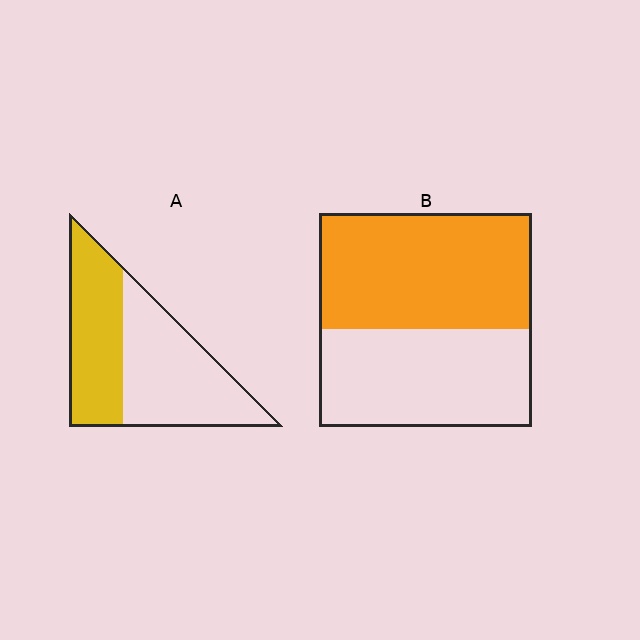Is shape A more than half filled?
No.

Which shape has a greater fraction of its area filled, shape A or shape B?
Shape B.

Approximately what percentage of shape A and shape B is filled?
A is approximately 45% and B is approximately 55%.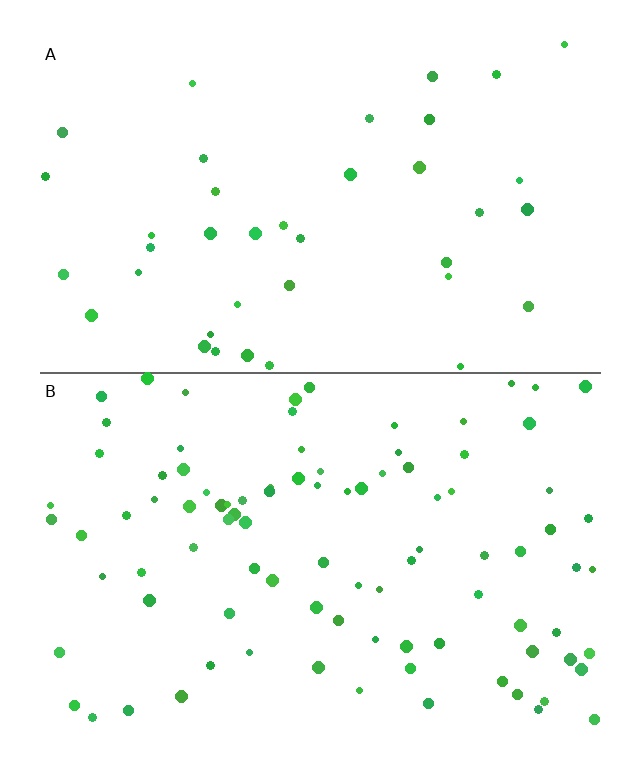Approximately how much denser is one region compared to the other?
Approximately 2.4× — region B over region A.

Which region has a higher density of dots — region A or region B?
B (the bottom).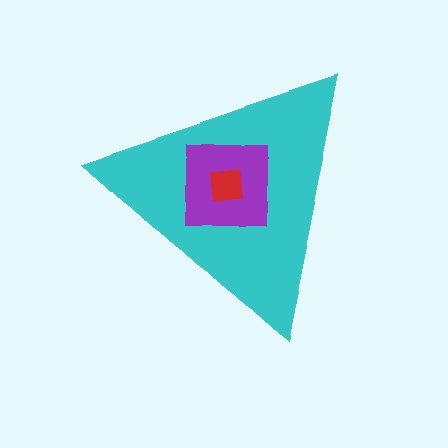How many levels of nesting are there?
3.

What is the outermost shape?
The cyan triangle.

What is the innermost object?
The red square.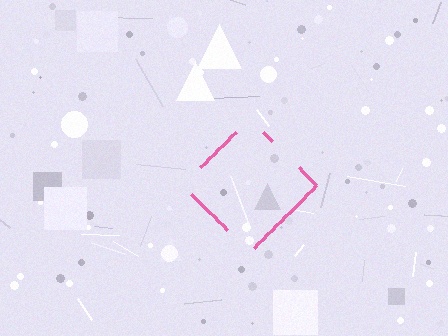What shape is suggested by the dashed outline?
The dashed outline suggests a diamond.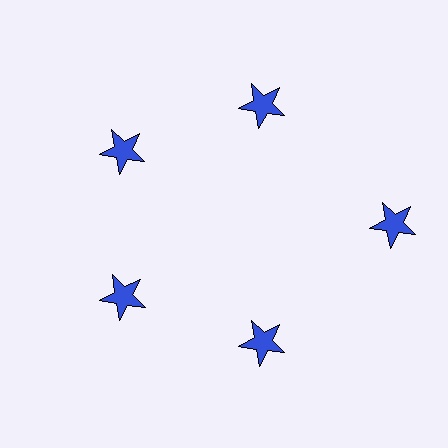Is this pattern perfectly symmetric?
No. The 5 blue stars are arranged in a ring, but one element near the 3 o'clock position is pushed outward from the center, breaking the 5-fold rotational symmetry.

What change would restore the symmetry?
The symmetry would be restored by moving it inward, back onto the ring so that all 5 stars sit at equal angles and equal distance from the center.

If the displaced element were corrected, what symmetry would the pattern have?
It would have 5-fold rotational symmetry — the pattern would map onto itself every 72 degrees.